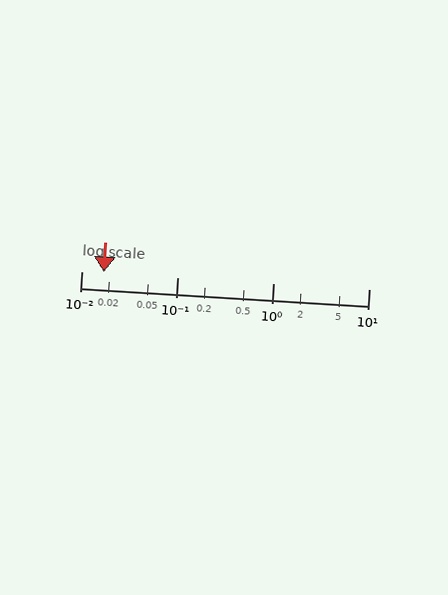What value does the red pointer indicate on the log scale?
The pointer indicates approximately 0.017.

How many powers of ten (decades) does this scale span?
The scale spans 3 decades, from 0.01 to 10.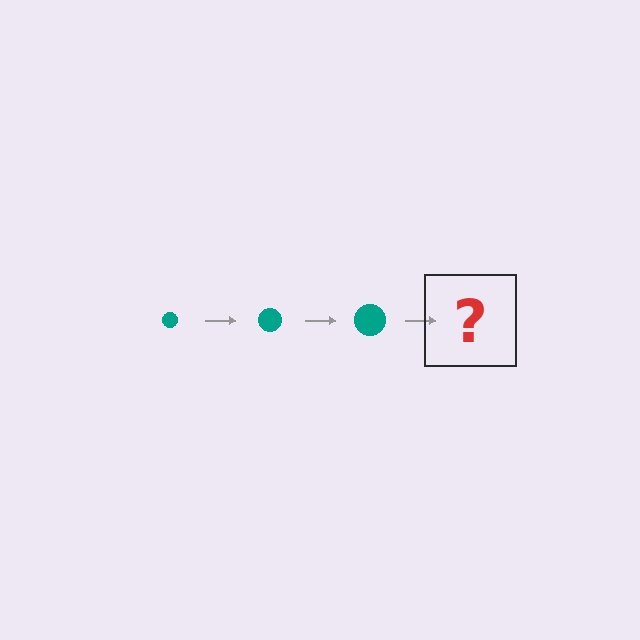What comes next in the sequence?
The next element should be a teal circle, larger than the previous one.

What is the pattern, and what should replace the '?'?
The pattern is that the circle gets progressively larger each step. The '?' should be a teal circle, larger than the previous one.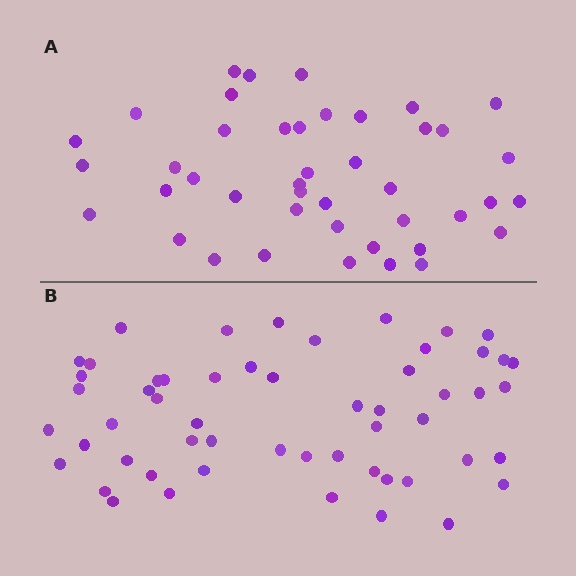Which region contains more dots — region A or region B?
Region B (the bottom region) has more dots.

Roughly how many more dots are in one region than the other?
Region B has roughly 12 or so more dots than region A.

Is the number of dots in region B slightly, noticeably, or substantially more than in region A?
Region B has noticeably more, but not dramatically so. The ratio is roughly 1.3 to 1.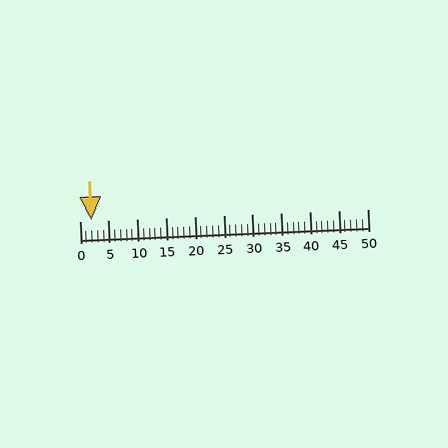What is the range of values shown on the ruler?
The ruler shows values from 0 to 50.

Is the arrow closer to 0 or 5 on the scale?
The arrow is closer to 0.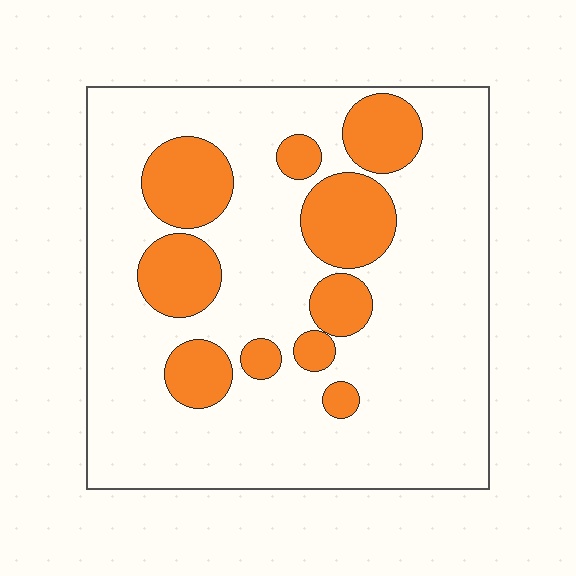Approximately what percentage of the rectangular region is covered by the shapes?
Approximately 25%.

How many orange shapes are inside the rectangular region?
10.